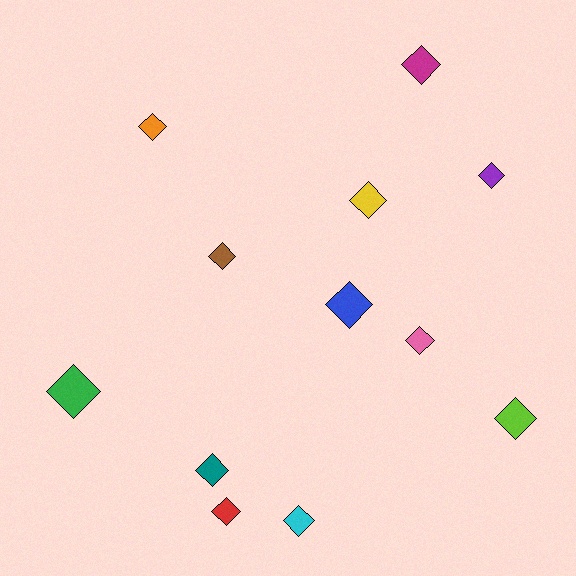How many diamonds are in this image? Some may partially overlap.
There are 12 diamonds.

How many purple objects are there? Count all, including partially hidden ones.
There is 1 purple object.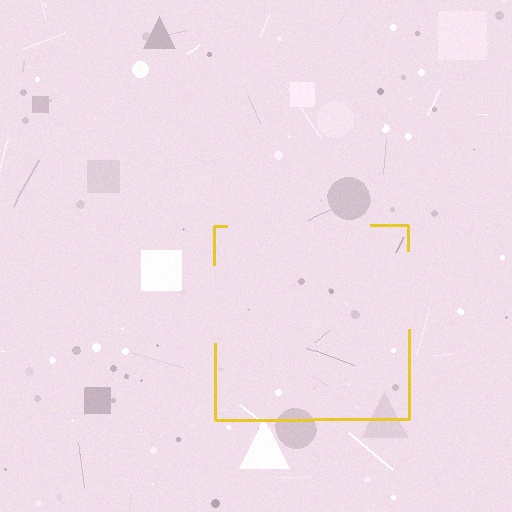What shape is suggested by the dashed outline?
The dashed outline suggests a square.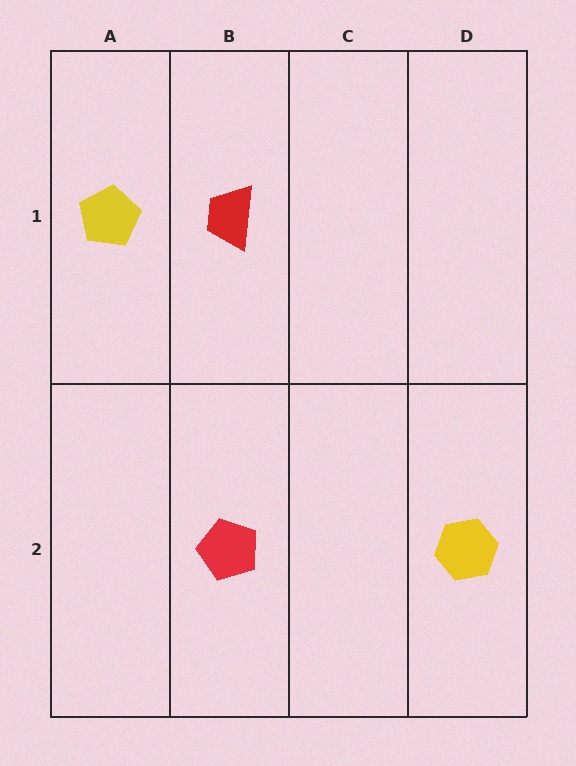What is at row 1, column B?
A red trapezoid.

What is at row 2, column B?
A red pentagon.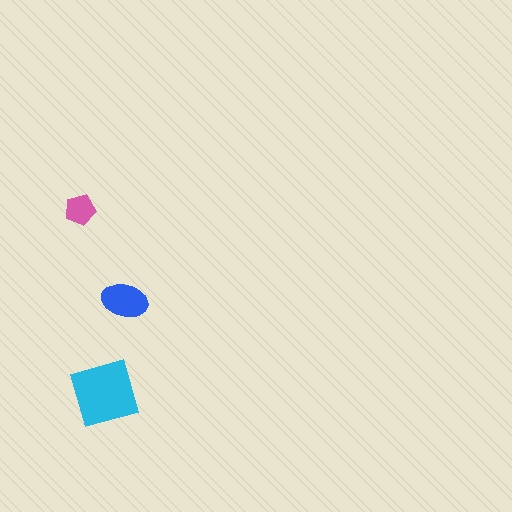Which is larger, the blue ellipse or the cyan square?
The cyan square.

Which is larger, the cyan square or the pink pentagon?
The cyan square.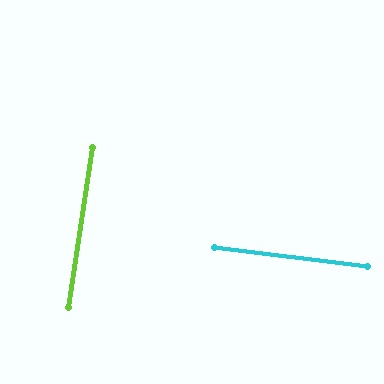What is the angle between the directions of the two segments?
Approximately 88 degrees.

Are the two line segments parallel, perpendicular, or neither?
Perpendicular — they meet at approximately 88°.